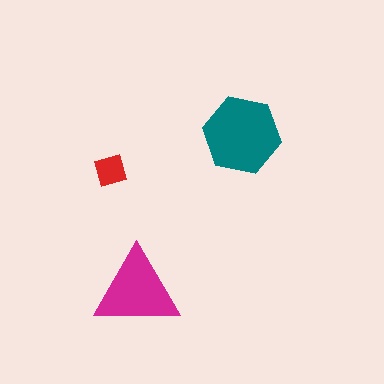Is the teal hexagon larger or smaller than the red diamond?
Larger.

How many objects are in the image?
There are 3 objects in the image.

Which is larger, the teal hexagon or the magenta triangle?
The teal hexagon.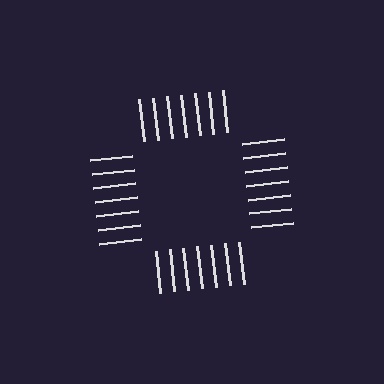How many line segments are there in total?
28 — 7 along each of the 4 edges.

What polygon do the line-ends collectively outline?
An illusory square — the line segments terminate on its edges but no continuous stroke is drawn.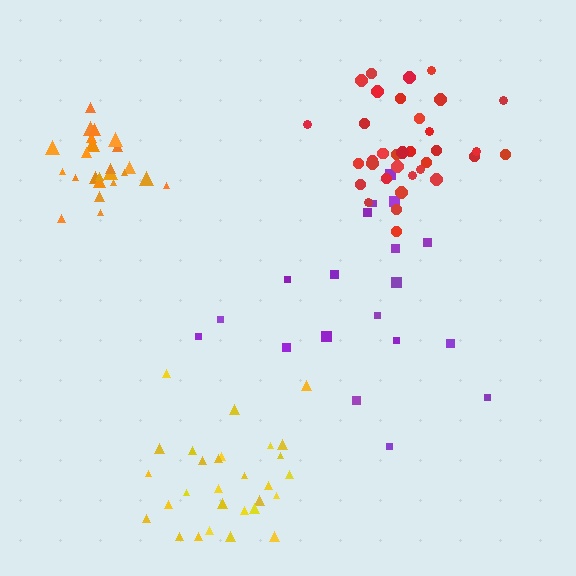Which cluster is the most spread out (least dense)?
Purple.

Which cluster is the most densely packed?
Orange.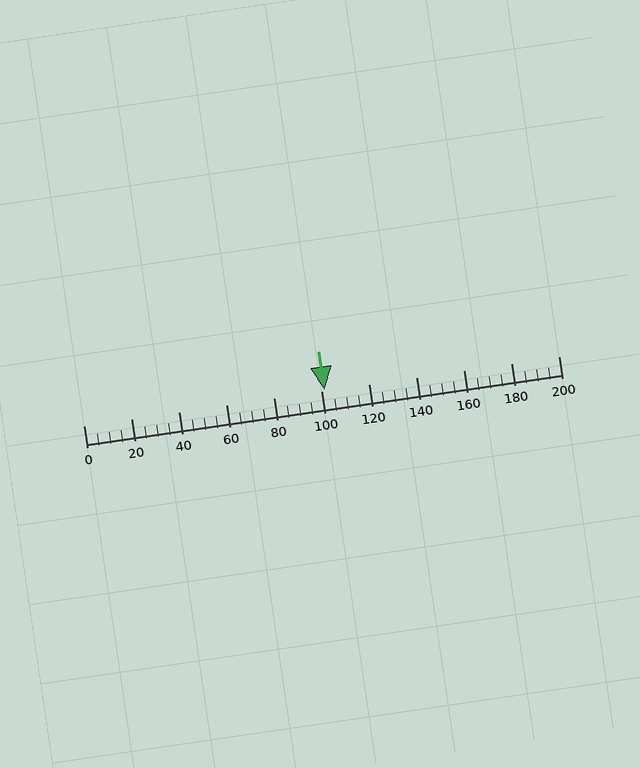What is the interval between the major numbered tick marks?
The major tick marks are spaced 20 units apart.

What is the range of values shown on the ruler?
The ruler shows values from 0 to 200.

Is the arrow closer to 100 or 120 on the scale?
The arrow is closer to 100.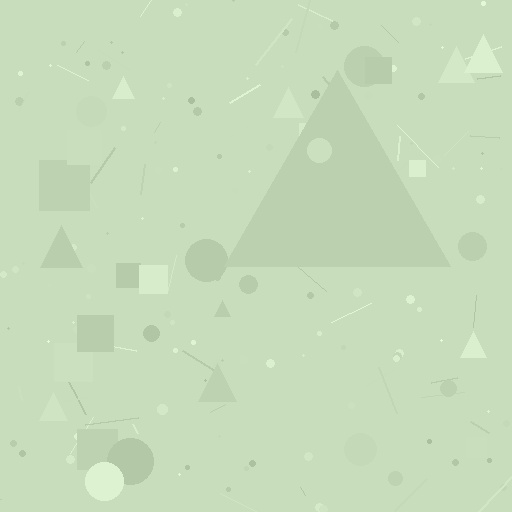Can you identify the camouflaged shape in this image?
The camouflaged shape is a triangle.